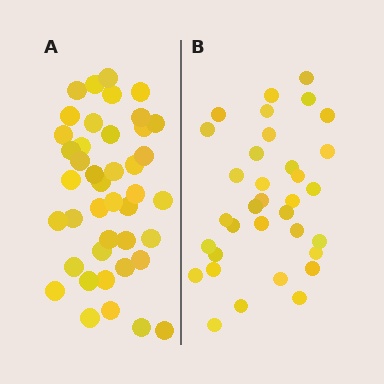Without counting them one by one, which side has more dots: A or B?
Region A (the left region) has more dots.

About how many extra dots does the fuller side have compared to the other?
Region A has roughly 8 or so more dots than region B.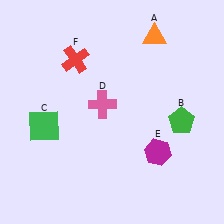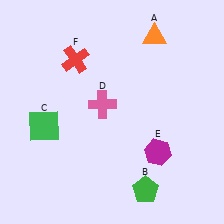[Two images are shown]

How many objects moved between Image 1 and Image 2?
1 object moved between the two images.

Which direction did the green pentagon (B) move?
The green pentagon (B) moved down.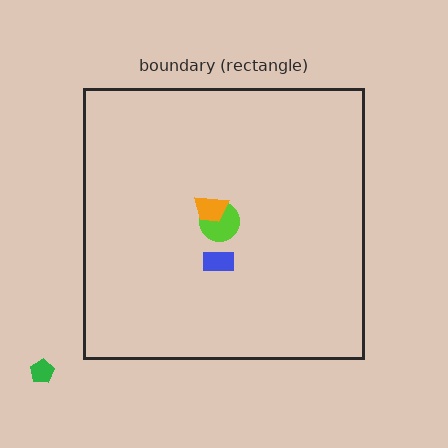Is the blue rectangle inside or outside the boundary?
Inside.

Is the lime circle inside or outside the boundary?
Inside.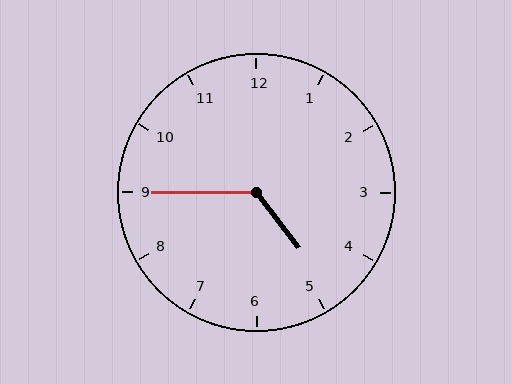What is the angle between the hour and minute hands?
Approximately 128 degrees.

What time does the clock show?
4:45.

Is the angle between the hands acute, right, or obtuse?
It is obtuse.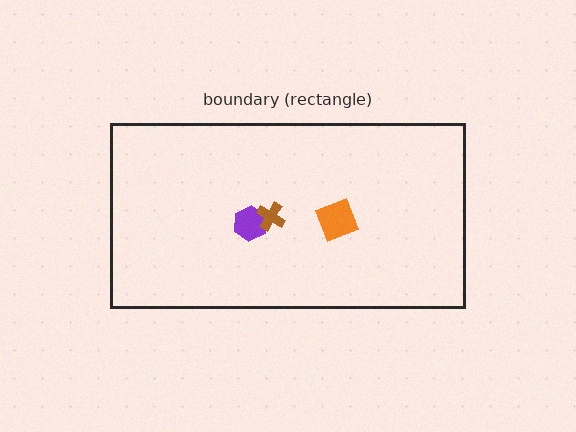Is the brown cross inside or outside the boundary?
Inside.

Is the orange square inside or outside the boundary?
Inside.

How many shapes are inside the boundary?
3 inside, 0 outside.